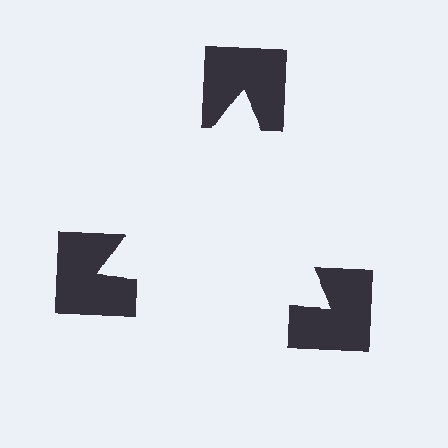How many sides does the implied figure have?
3 sides.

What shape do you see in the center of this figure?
An illusory triangle — its edges are inferred from the aligned wedge cuts in the notched squares, not physically drawn.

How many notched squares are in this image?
There are 3 — one at each vertex of the illusory triangle.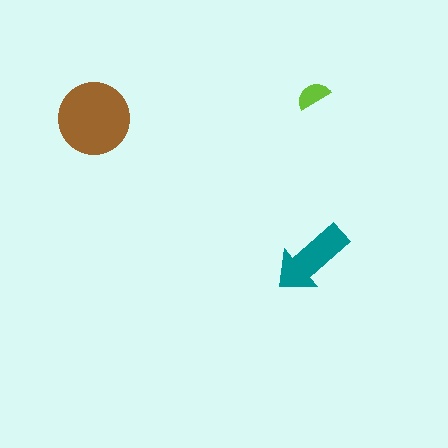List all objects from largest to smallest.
The brown circle, the teal arrow, the lime semicircle.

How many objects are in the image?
There are 3 objects in the image.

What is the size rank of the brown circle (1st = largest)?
1st.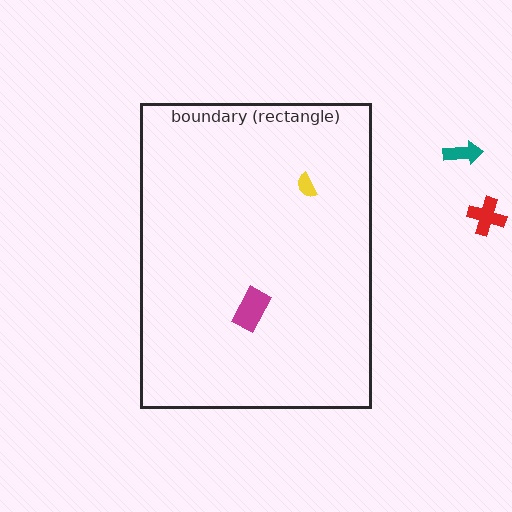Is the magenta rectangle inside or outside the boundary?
Inside.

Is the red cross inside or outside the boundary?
Outside.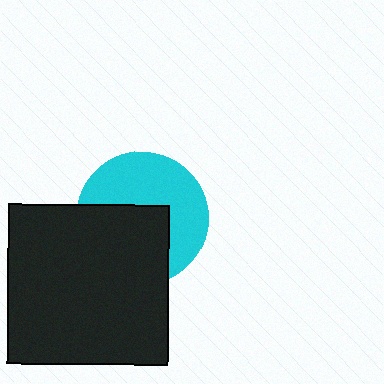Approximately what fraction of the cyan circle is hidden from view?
Roughly 46% of the cyan circle is hidden behind the black square.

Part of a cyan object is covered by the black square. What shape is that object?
It is a circle.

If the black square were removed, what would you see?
You would see the complete cyan circle.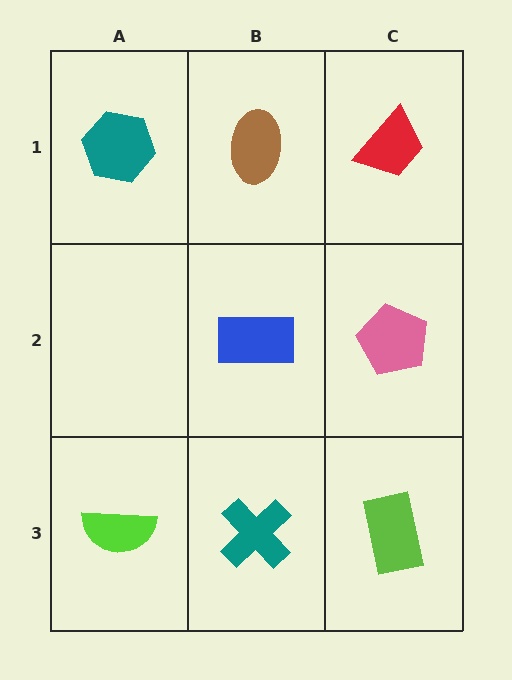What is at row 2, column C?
A pink pentagon.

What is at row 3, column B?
A teal cross.